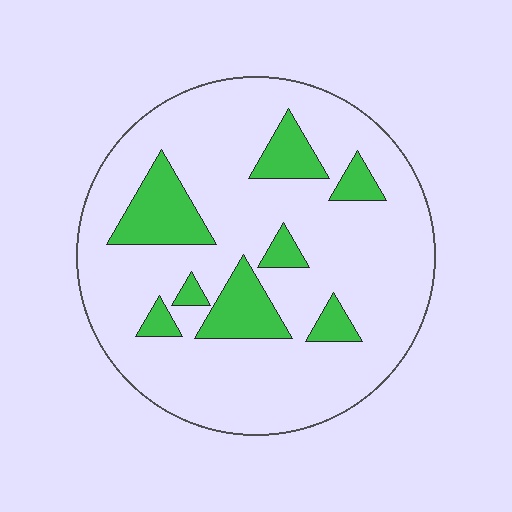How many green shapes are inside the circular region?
8.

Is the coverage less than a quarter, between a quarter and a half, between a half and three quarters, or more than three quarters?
Less than a quarter.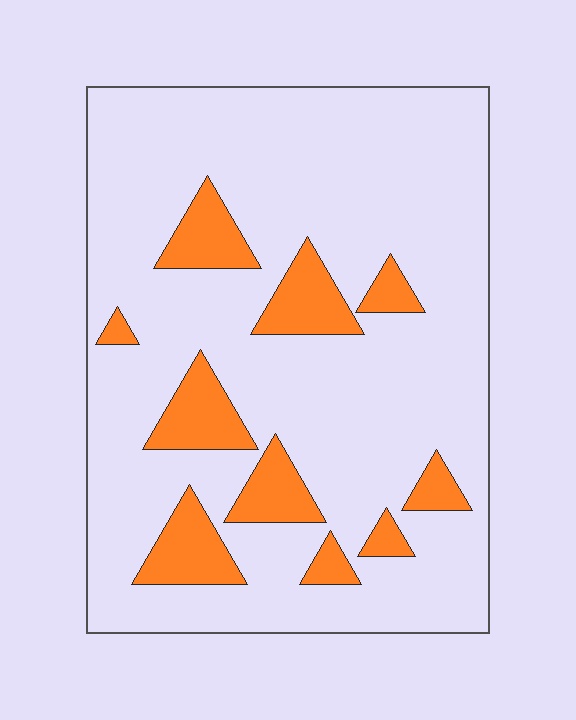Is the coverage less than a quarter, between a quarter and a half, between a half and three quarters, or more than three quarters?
Less than a quarter.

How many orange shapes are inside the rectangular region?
10.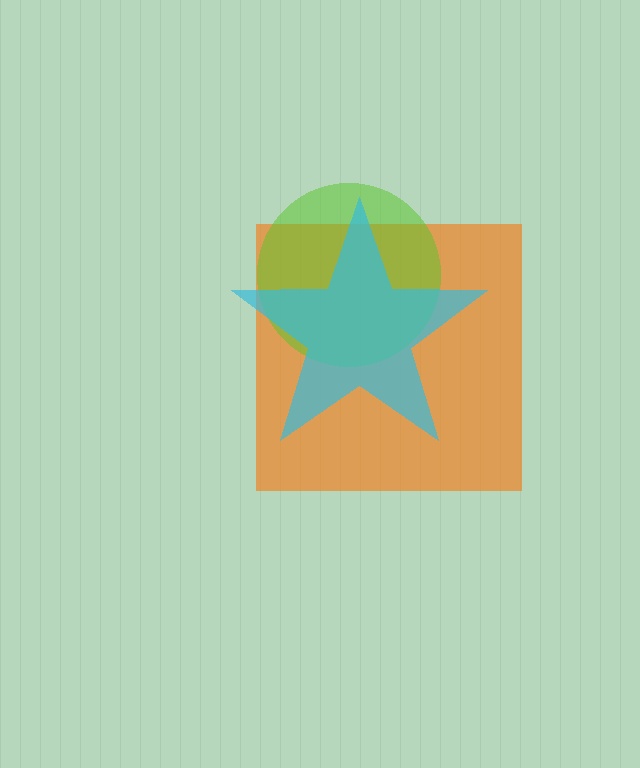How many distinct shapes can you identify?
There are 3 distinct shapes: an orange square, a lime circle, a cyan star.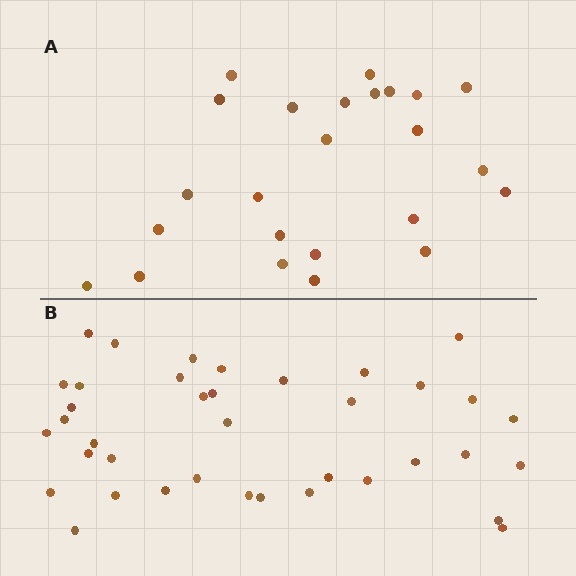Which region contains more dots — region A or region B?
Region B (the bottom region) has more dots.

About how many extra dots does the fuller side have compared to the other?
Region B has approximately 15 more dots than region A.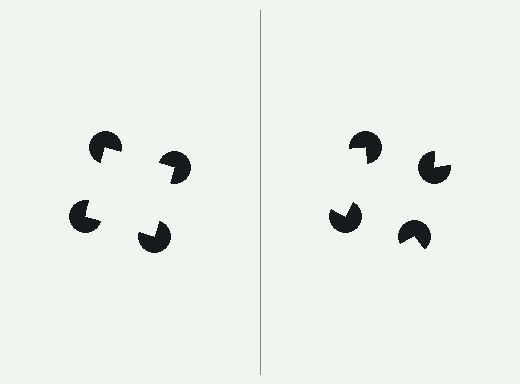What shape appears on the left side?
An illusory square.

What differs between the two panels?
The pac-man discs are positioned identically on both sides; only the wedge orientations differ. On the left they align to a square; on the right they are misaligned.